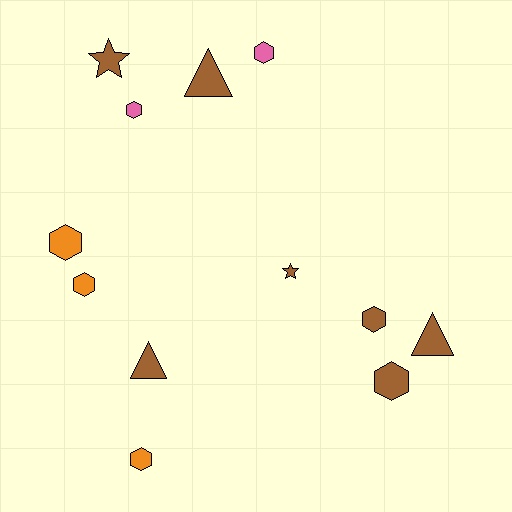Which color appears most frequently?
Brown, with 7 objects.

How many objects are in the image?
There are 12 objects.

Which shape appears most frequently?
Hexagon, with 7 objects.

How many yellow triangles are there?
There are no yellow triangles.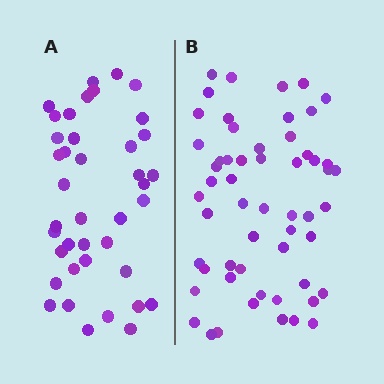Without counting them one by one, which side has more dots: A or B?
Region B (the right region) has more dots.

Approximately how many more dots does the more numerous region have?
Region B has approximately 15 more dots than region A.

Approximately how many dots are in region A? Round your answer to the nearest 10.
About 40 dots.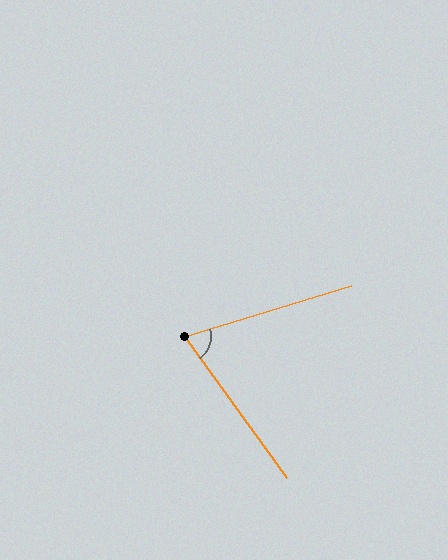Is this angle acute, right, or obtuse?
It is acute.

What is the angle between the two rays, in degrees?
Approximately 71 degrees.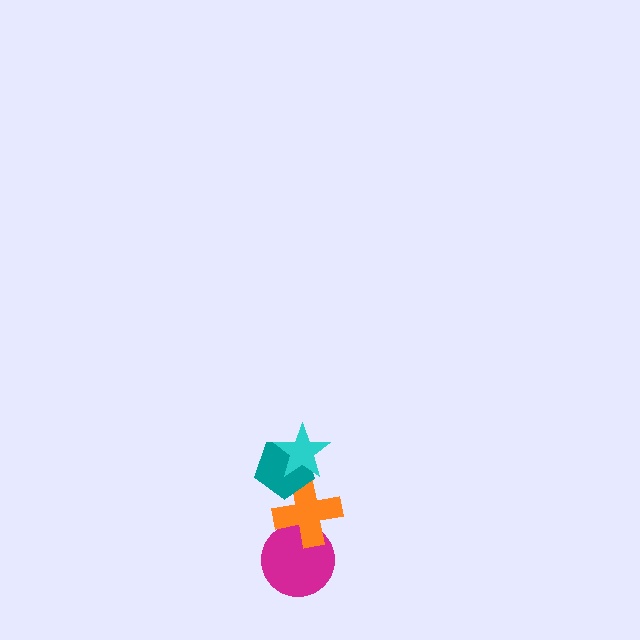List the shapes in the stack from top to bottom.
From top to bottom: the cyan star, the teal pentagon, the orange cross, the magenta circle.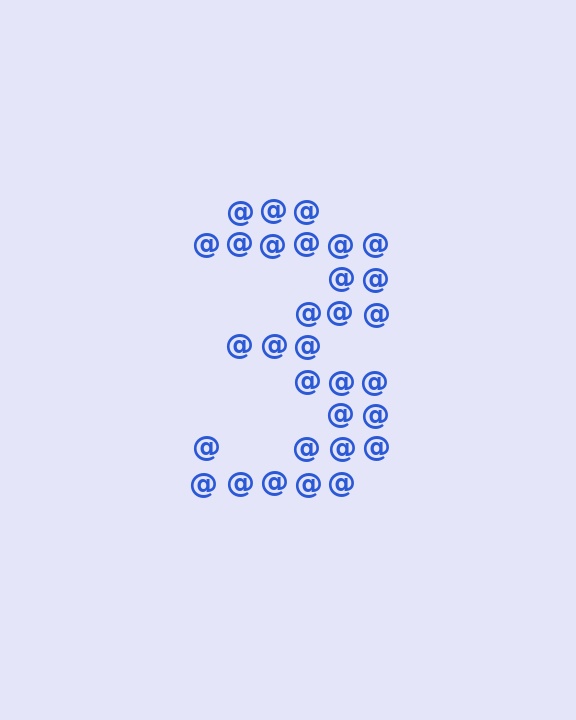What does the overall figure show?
The overall figure shows the digit 3.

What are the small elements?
The small elements are at signs.